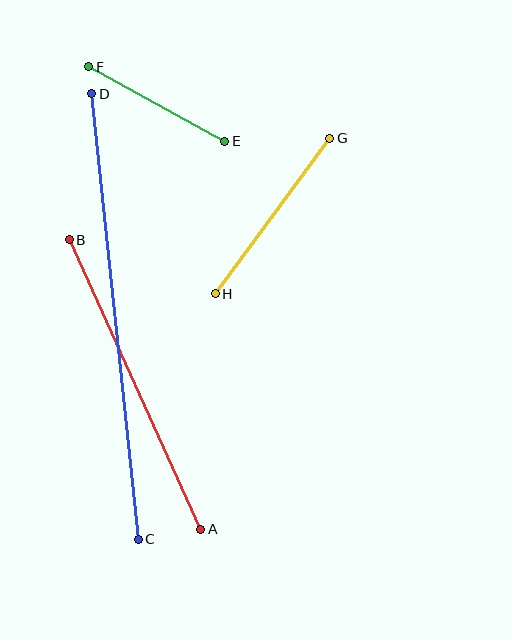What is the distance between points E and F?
The distance is approximately 155 pixels.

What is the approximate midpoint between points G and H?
The midpoint is at approximately (273, 216) pixels.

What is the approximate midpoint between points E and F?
The midpoint is at approximately (157, 104) pixels.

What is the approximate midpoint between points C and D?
The midpoint is at approximately (115, 316) pixels.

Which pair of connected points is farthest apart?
Points C and D are farthest apart.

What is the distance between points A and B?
The distance is approximately 318 pixels.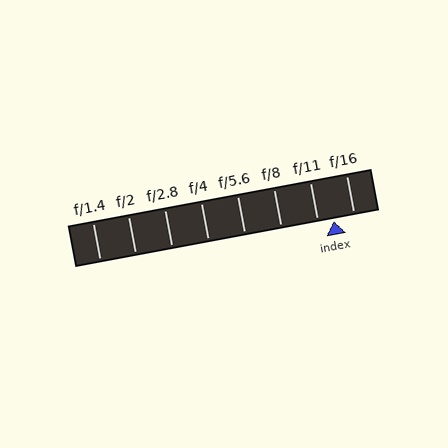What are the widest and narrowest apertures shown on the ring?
The widest aperture shown is f/1.4 and the narrowest is f/16.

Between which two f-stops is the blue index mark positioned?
The index mark is between f/11 and f/16.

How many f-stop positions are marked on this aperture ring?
There are 8 f-stop positions marked.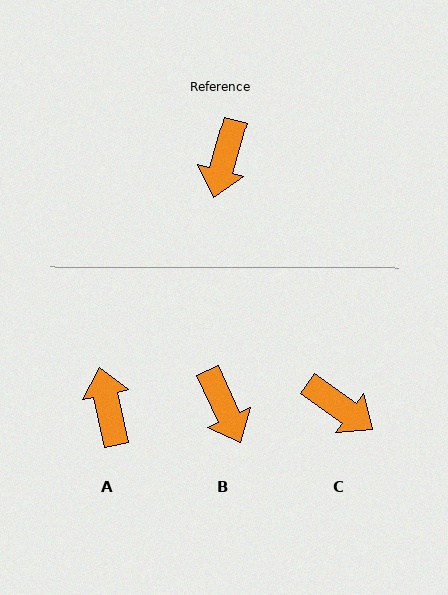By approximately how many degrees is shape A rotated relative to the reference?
Approximately 152 degrees clockwise.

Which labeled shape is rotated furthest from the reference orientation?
A, about 152 degrees away.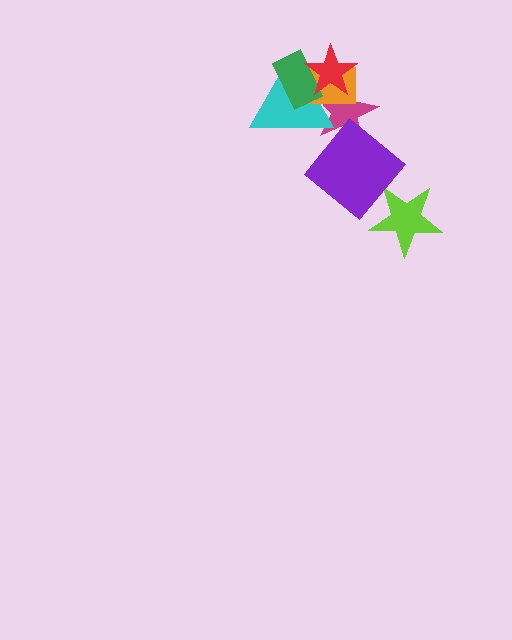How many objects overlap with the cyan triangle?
4 objects overlap with the cyan triangle.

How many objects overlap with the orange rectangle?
4 objects overlap with the orange rectangle.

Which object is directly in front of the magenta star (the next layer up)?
The cyan triangle is directly in front of the magenta star.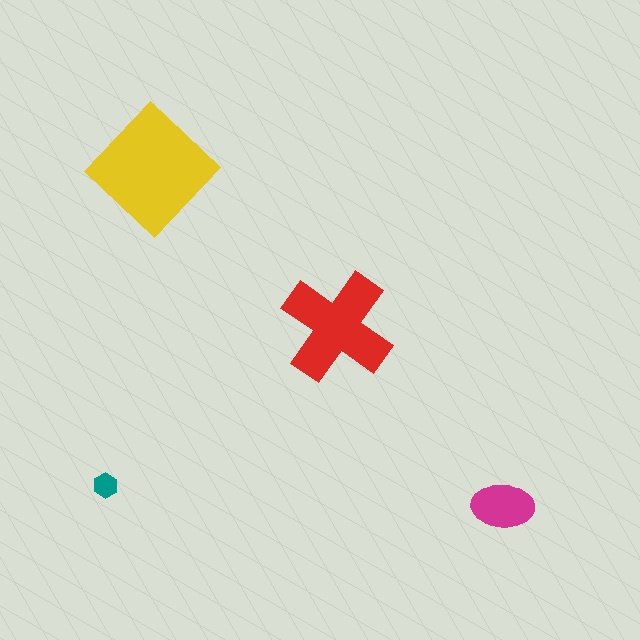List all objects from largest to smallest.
The yellow diamond, the red cross, the magenta ellipse, the teal hexagon.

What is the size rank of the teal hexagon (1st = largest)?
4th.